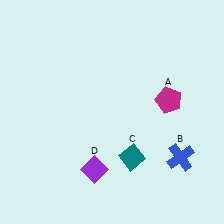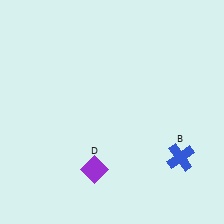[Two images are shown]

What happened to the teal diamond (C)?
The teal diamond (C) was removed in Image 2. It was in the bottom-right area of Image 1.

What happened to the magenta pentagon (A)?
The magenta pentagon (A) was removed in Image 2. It was in the top-right area of Image 1.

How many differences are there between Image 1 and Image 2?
There are 2 differences between the two images.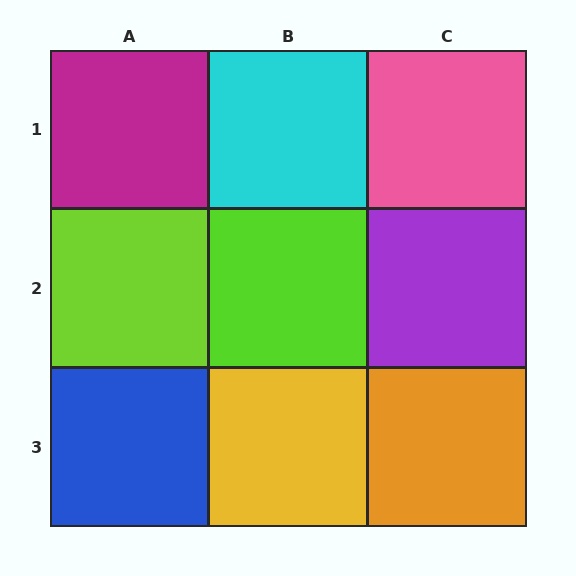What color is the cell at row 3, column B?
Yellow.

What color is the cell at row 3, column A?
Blue.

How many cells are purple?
1 cell is purple.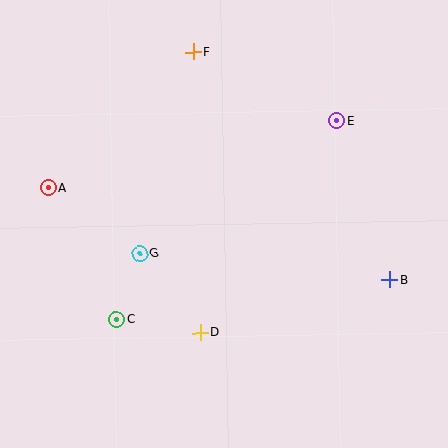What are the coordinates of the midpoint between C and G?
The midpoint between C and G is at (128, 286).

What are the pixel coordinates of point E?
Point E is at (337, 121).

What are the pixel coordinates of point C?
Point C is at (117, 319).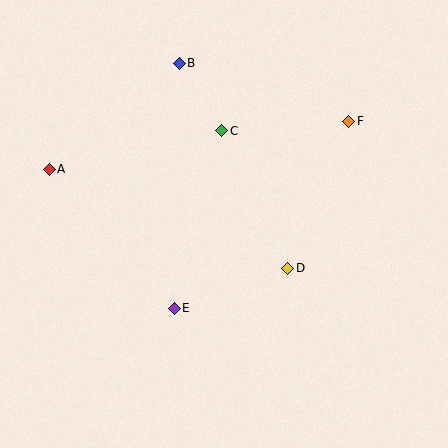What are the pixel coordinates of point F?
Point F is at (349, 121).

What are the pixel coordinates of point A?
Point A is at (49, 169).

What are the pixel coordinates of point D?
Point D is at (287, 268).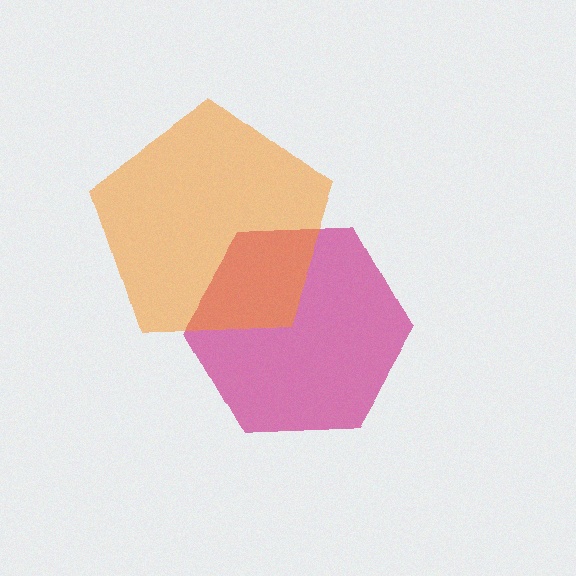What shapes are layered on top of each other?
The layered shapes are: a magenta hexagon, an orange pentagon.